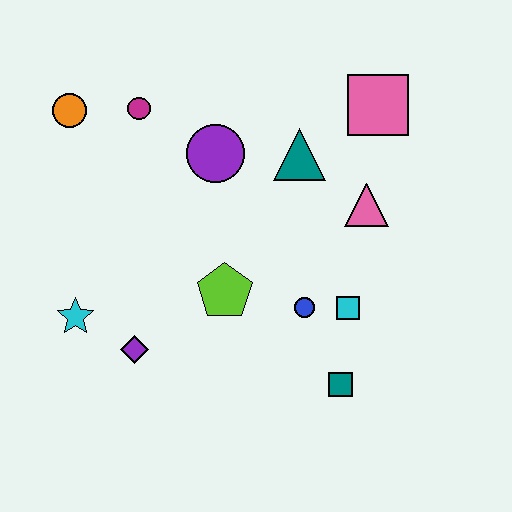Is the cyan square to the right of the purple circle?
Yes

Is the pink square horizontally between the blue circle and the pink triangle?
No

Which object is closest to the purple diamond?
The cyan star is closest to the purple diamond.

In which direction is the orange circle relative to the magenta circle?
The orange circle is to the left of the magenta circle.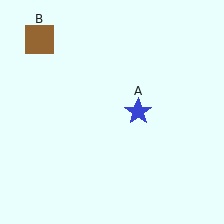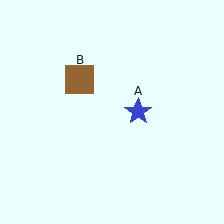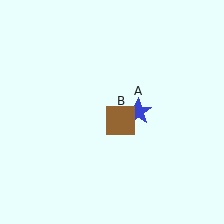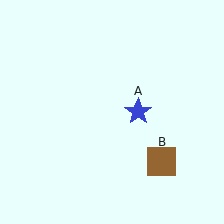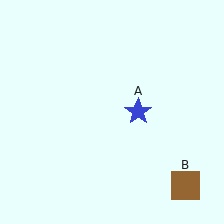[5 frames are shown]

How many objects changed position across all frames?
1 object changed position: brown square (object B).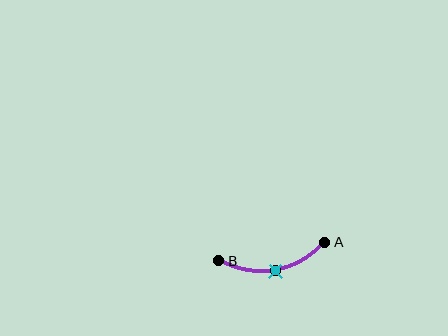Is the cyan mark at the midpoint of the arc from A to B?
Yes. The cyan mark lies on the arc at equal arc-length from both A and B — it is the arc midpoint.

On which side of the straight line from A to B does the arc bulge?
The arc bulges below the straight line connecting A and B.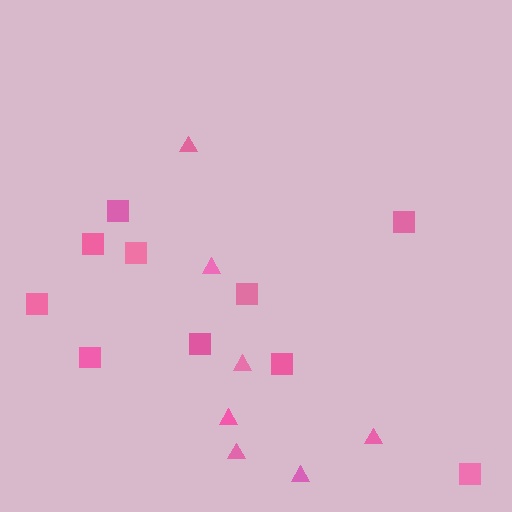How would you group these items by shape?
There are 2 groups: one group of triangles (7) and one group of squares (10).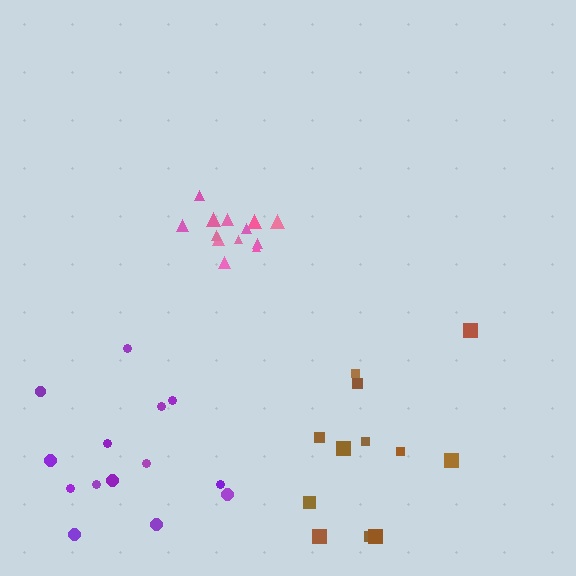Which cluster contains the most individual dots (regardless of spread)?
Purple (14).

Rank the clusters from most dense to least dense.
pink, purple, brown.